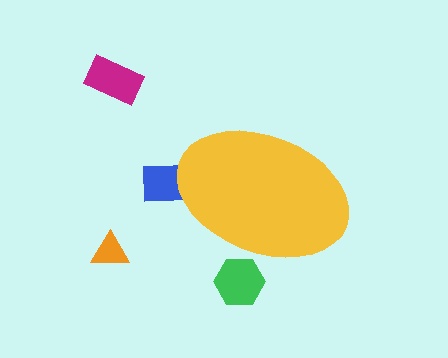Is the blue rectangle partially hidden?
Yes, the blue rectangle is partially hidden behind the yellow ellipse.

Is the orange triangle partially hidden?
No, the orange triangle is fully visible.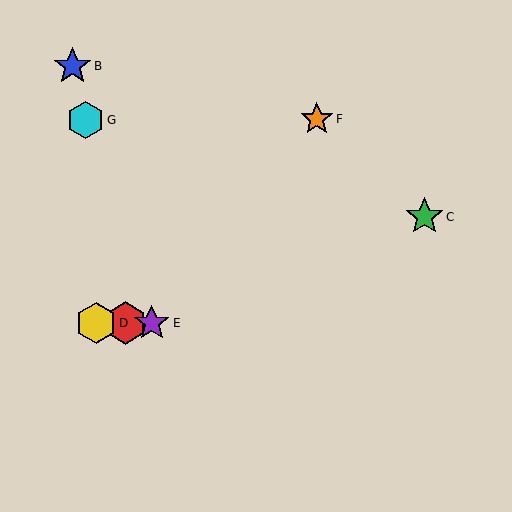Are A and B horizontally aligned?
No, A is at y≈323 and B is at y≈66.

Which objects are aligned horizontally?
Objects A, D, E are aligned horizontally.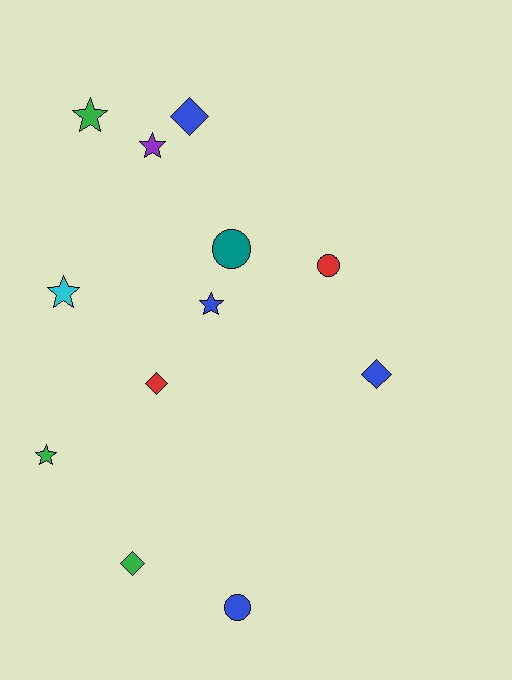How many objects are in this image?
There are 12 objects.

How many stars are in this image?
There are 5 stars.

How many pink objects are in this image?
There are no pink objects.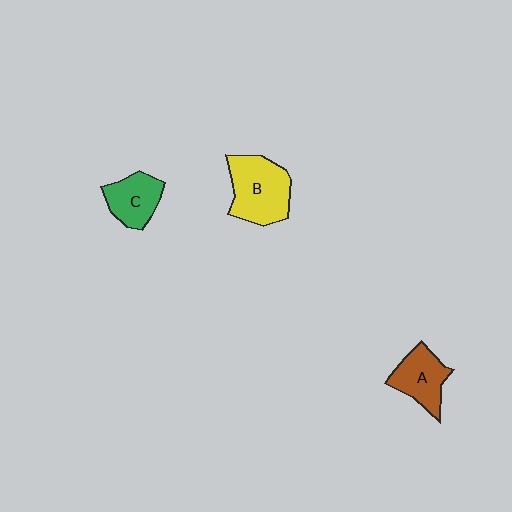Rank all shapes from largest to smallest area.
From largest to smallest: B (yellow), A (brown), C (green).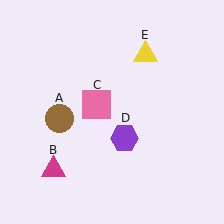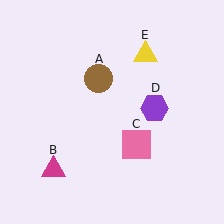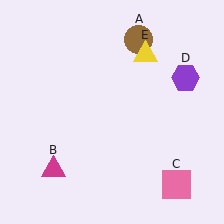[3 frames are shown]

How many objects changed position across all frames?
3 objects changed position: brown circle (object A), pink square (object C), purple hexagon (object D).